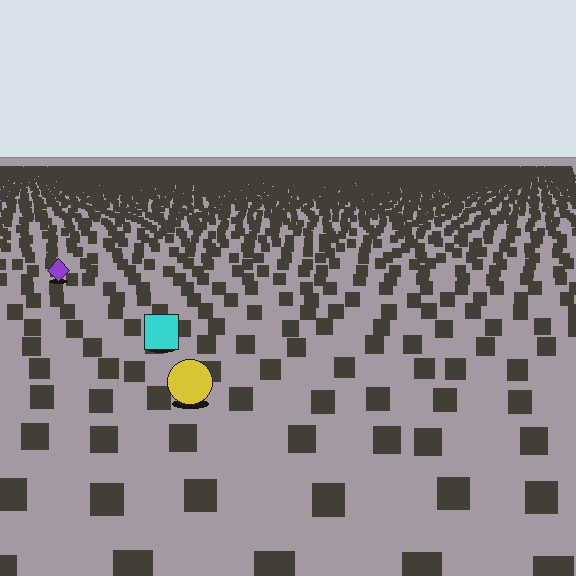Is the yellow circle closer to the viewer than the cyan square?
Yes. The yellow circle is closer — you can tell from the texture gradient: the ground texture is coarser near it.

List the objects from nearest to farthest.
From nearest to farthest: the yellow circle, the cyan square, the purple diamond.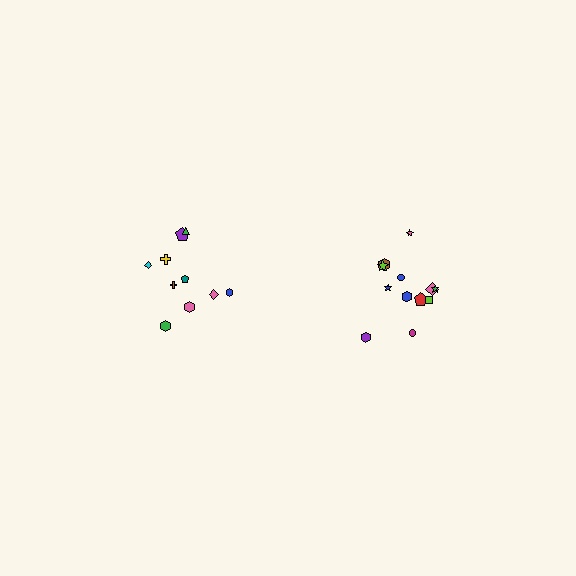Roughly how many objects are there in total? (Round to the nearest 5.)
Roughly 20 objects in total.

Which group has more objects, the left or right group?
The right group.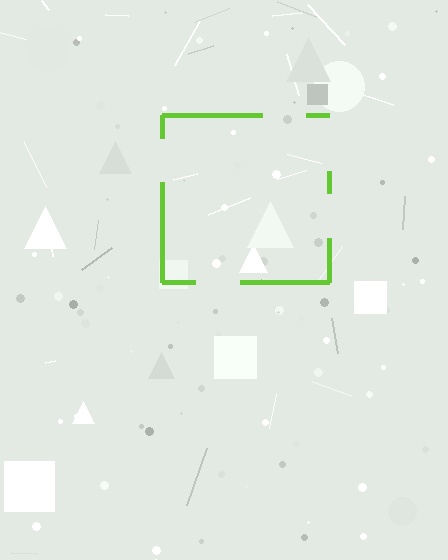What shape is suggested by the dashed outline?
The dashed outline suggests a square.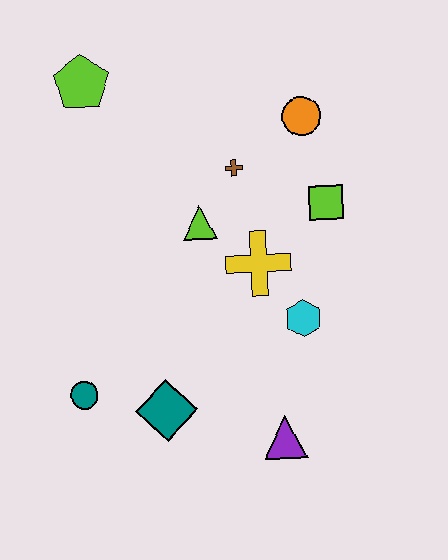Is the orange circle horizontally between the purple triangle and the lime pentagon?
No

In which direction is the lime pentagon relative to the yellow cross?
The lime pentagon is above the yellow cross.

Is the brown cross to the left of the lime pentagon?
No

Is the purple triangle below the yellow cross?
Yes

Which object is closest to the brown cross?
The lime triangle is closest to the brown cross.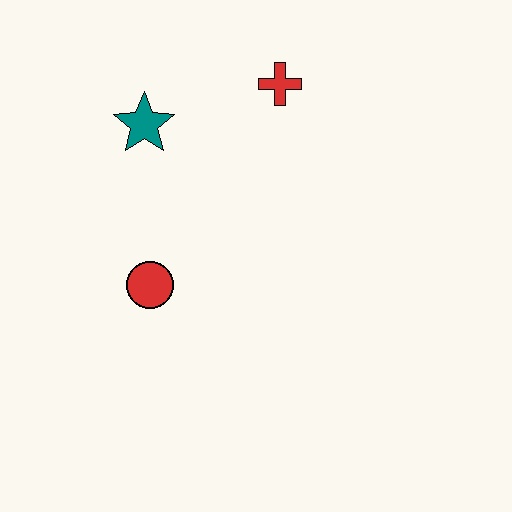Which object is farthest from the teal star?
The red circle is farthest from the teal star.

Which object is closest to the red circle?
The teal star is closest to the red circle.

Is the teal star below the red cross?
Yes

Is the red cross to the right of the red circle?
Yes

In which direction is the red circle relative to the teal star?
The red circle is below the teal star.